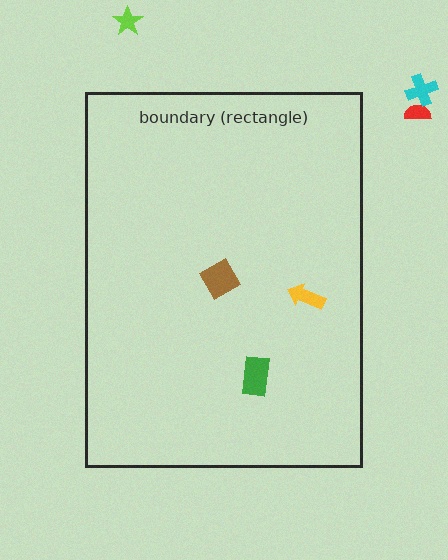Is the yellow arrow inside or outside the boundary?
Inside.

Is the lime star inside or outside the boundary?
Outside.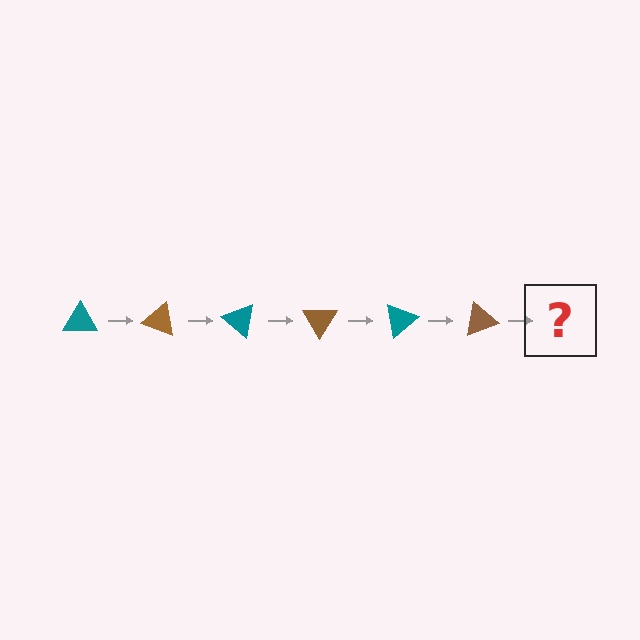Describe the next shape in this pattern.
It should be a teal triangle, rotated 120 degrees from the start.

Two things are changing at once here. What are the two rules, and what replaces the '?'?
The two rules are that it rotates 20 degrees each step and the color cycles through teal and brown. The '?' should be a teal triangle, rotated 120 degrees from the start.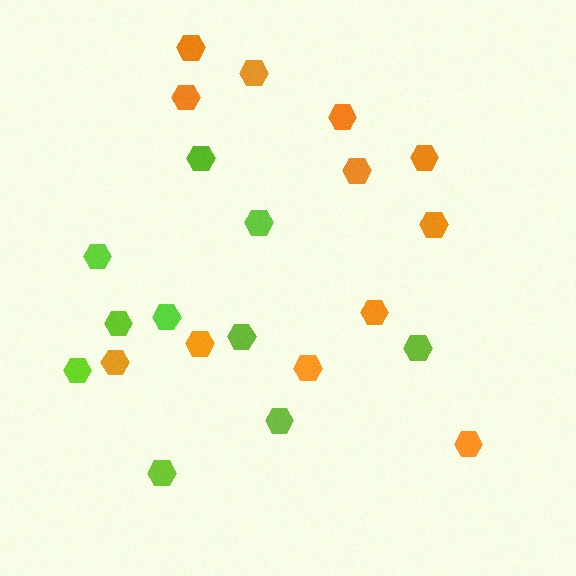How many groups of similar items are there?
There are 2 groups: one group of lime hexagons (10) and one group of orange hexagons (12).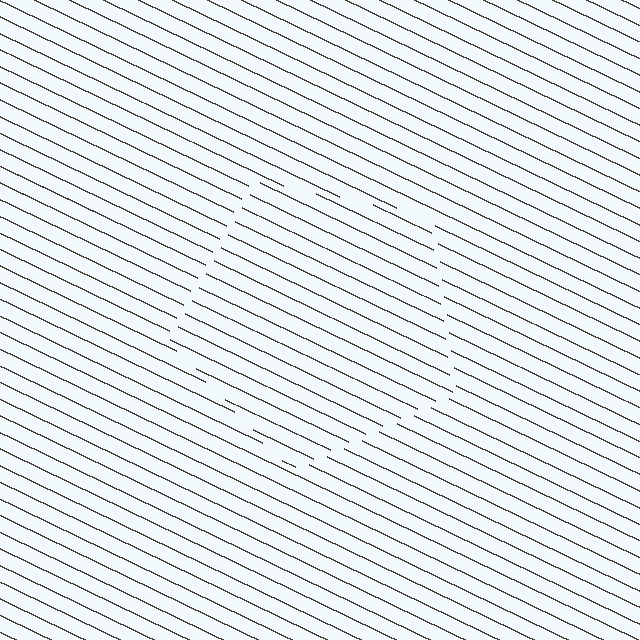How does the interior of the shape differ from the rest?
The interior of the shape contains the same grating, shifted by half a period — the contour is defined by the phase discontinuity where line-ends from the inner and outer gratings abut.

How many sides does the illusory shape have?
5 sides — the line-ends trace a pentagon.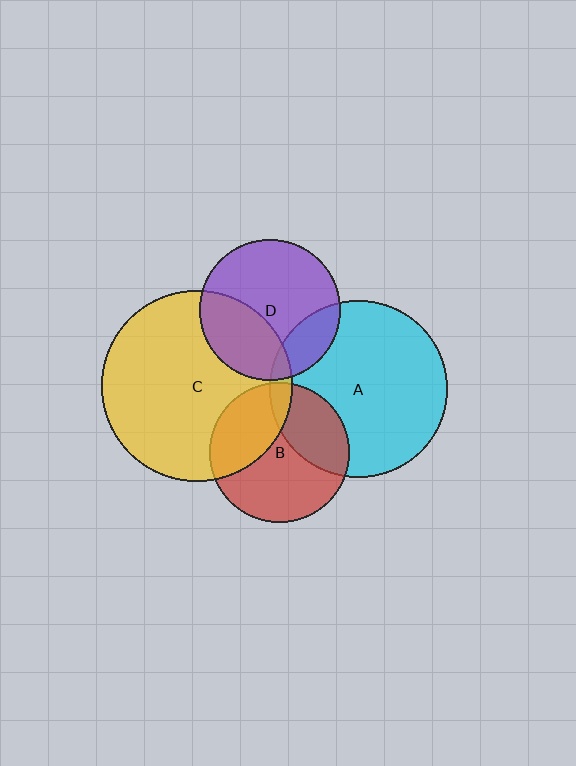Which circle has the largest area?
Circle C (yellow).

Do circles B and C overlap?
Yes.